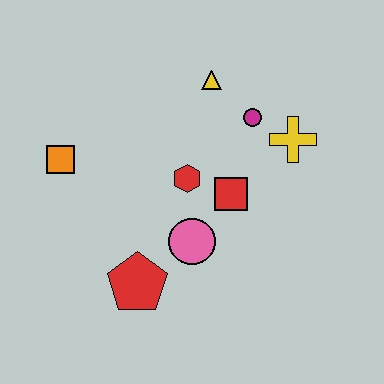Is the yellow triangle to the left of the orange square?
No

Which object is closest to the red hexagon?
The red square is closest to the red hexagon.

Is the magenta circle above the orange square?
Yes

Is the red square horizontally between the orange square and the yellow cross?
Yes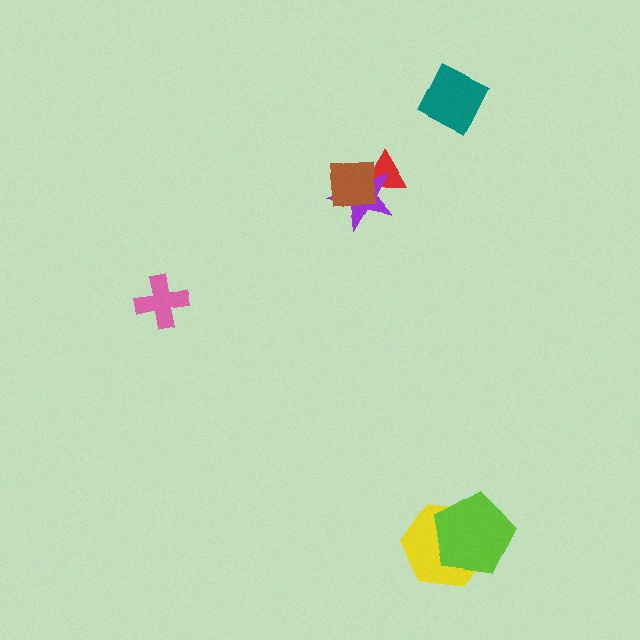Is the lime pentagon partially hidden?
No, no other shape covers it.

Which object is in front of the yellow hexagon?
The lime pentagon is in front of the yellow hexagon.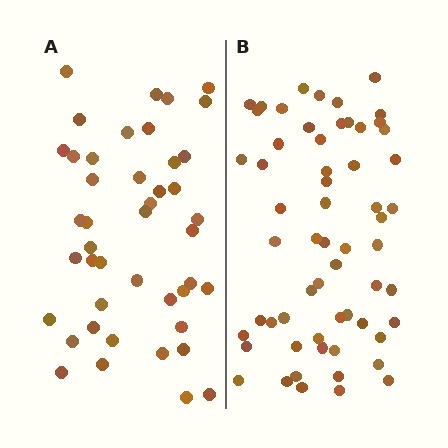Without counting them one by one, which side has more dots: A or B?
Region B (the right region) has more dots.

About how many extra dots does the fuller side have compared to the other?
Region B has approximately 15 more dots than region A.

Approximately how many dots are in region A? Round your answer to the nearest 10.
About 40 dots. (The exact count is 44, which rounds to 40.)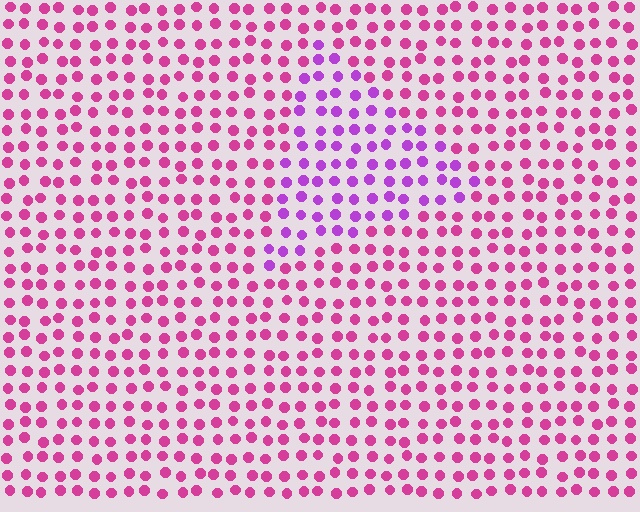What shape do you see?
I see a triangle.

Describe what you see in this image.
The image is filled with small magenta elements in a uniform arrangement. A triangle-shaped region is visible where the elements are tinted to a slightly different hue, forming a subtle color boundary.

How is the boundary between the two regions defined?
The boundary is defined purely by a slight shift in hue (about 36 degrees). Spacing, size, and orientation are identical on both sides.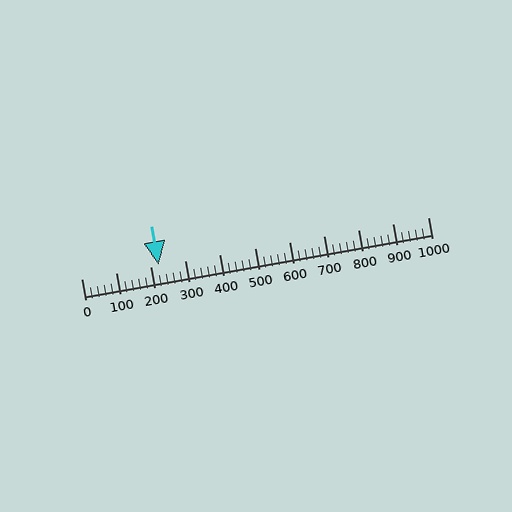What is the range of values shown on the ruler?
The ruler shows values from 0 to 1000.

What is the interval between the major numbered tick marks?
The major tick marks are spaced 100 units apart.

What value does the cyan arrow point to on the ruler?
The cyan arrow points to approximately 223.